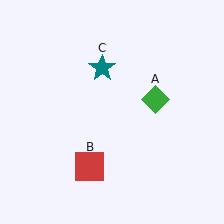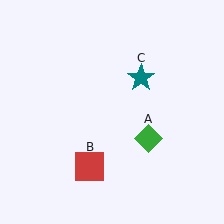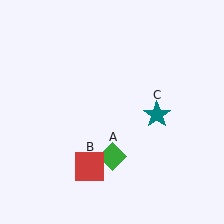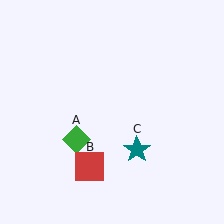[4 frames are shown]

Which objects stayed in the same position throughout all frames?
Red square (object B) remained stationary.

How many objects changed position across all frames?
2 objects changed position: green diamond (object A), teal star (object C).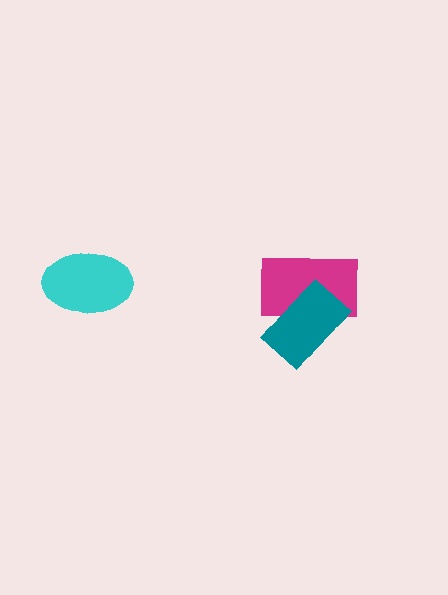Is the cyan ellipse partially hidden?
No, no other shape covers it.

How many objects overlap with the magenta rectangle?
1 object overlaps with the magenta rectangle.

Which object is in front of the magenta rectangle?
The teal rectangle is in front of the magenta rectangle.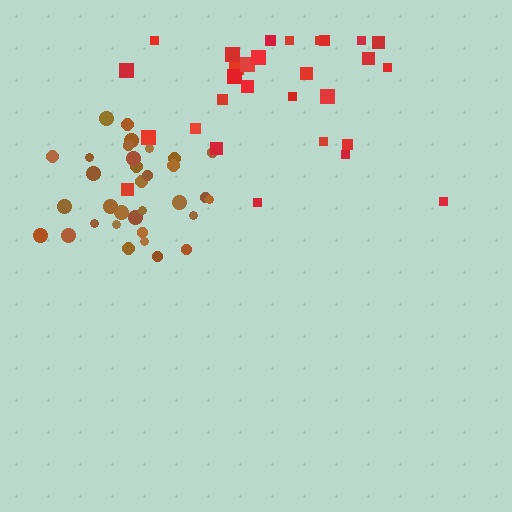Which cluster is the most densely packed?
Brown.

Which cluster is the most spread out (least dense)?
Red.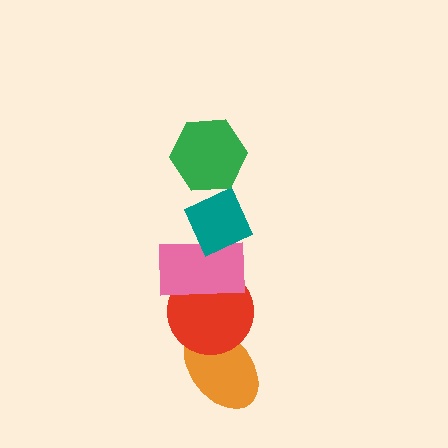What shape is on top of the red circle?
The pink rectangle is on top of the red circle.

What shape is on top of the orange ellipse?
The red circle is on top of the orange ellipse.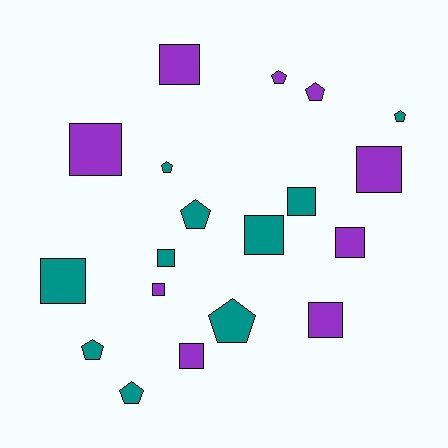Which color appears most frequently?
Teal, with 10 objects.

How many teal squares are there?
There are 4 teal squares.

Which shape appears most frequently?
Square, with 11 objects.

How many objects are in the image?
There are 19 objects.